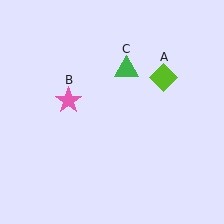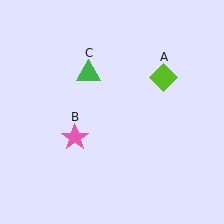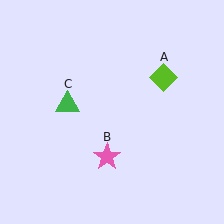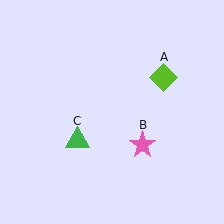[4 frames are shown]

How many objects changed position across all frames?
2 objects changed position: pink star (object B), green triangle (object C).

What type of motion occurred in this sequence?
The pink star (object B), green triangle (object C) rotated counterclockwise around the center of the scene.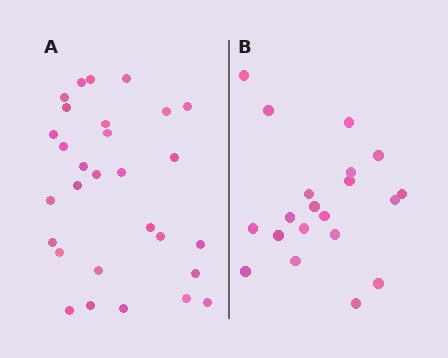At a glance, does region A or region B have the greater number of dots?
Region A (the left region) has more dots.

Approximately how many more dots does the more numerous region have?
Region A has roughly 8 or so more dots than region B.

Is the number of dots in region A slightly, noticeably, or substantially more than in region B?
Region A has substantially more. The ratio is roughly 1.4 to 1.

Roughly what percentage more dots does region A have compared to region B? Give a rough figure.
About 45% more.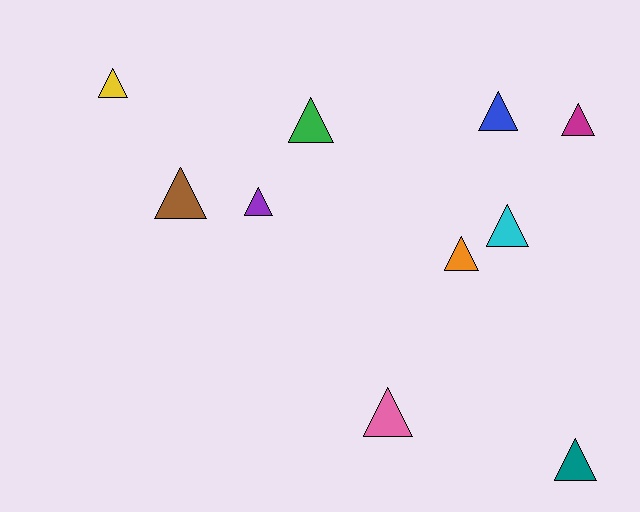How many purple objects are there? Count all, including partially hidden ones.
There is 1 purple object.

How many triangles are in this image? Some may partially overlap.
There are 10 triangles.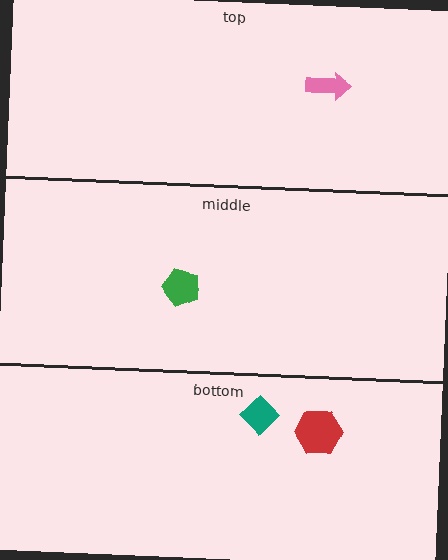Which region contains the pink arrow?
The top region.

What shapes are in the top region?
The pink arrow.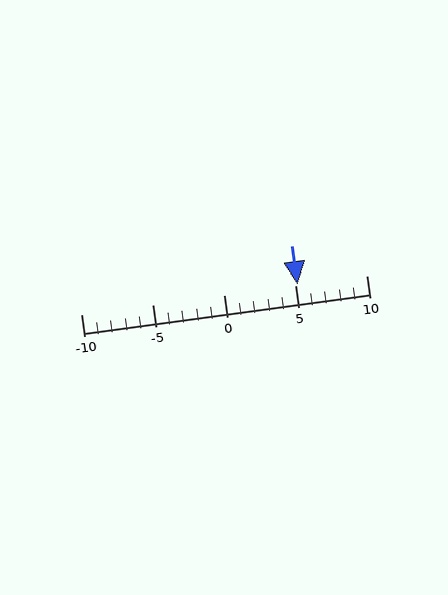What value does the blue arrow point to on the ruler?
The blue arrow points to approximately 5.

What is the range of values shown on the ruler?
The ruler shows values from -10 to 10.